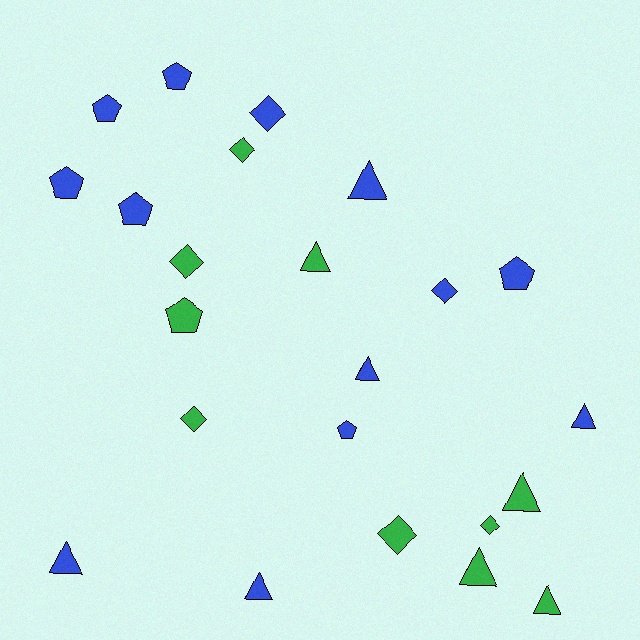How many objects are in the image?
There are 23 objects.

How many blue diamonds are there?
There are 2 blue diamonds.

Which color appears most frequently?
Blue, with 13 objects.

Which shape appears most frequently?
Triangle, with 9 objects.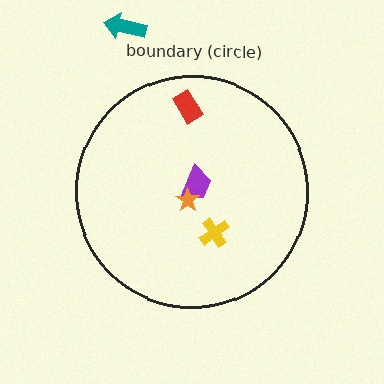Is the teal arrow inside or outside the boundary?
Outside.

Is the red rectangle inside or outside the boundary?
Inside.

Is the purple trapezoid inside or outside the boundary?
Inside.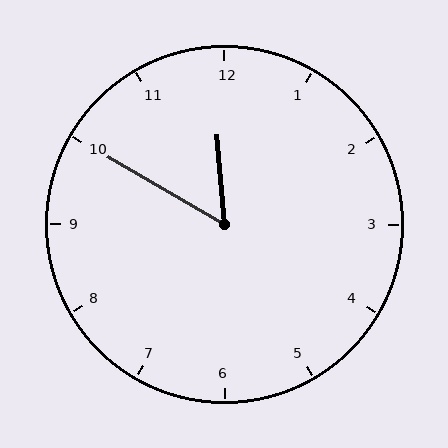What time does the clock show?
11:50.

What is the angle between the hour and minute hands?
Approximately 55 degrees.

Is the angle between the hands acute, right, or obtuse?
It is acute.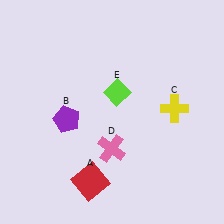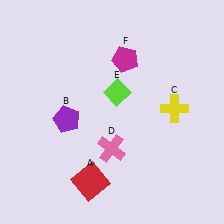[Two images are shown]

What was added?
A magenta pentagon (F) was added in Image 2.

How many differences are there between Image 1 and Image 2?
There is 1 difference between the two images.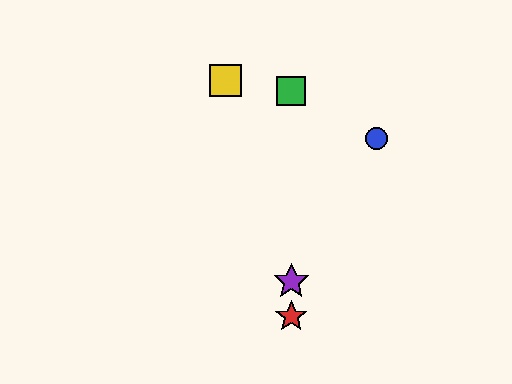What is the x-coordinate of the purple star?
The purple star is at x≈291.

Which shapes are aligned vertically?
The red star, the green square, the purple star are aligned vertically.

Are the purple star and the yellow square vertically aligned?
No, the purple star is at x≈291 and the yellow square is at x≈225.